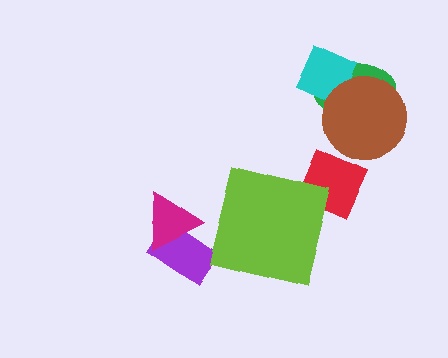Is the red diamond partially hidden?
Yes, it is partially covered by another shape.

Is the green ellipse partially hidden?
Yes, it is partially covered by another shape.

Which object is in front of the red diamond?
The lime square is in front of the red diamond.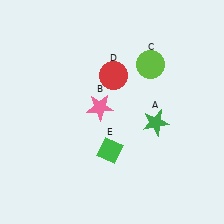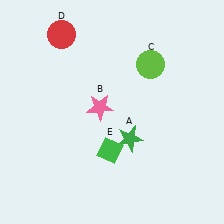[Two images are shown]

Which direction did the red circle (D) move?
The red circle (D) moved left.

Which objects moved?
The objects that moved are: the green star (A), the red circle (D).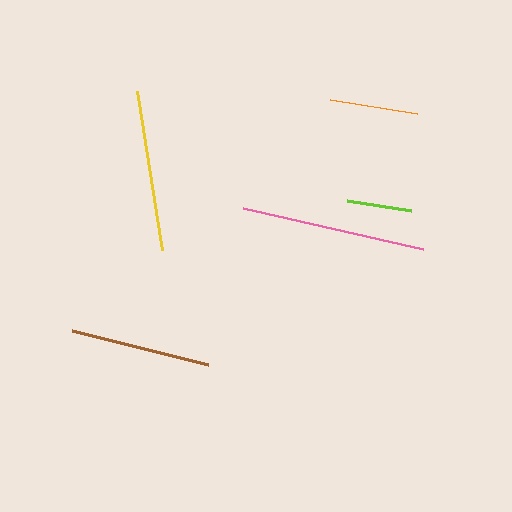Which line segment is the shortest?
The lime line is the shortest at approximately 65 pixels.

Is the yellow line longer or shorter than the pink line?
The pink line is longer than the yellow line.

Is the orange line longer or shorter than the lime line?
The orange line is longer than the lime line.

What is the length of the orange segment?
The orange segment is approximately 88 pixels long.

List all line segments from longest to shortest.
From longest to shortest: pink, yellow, brown, orange, lime.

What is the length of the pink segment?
The pink segment is approximately 184 pixels long.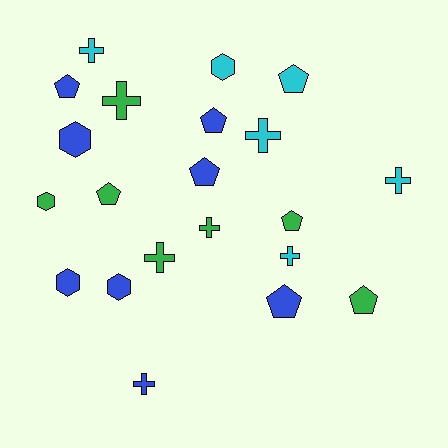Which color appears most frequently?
Blue, with 8 objects.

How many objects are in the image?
There are 21 objects.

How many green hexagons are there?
There is 1 green hexagon.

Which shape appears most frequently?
Cross, with 8 objects.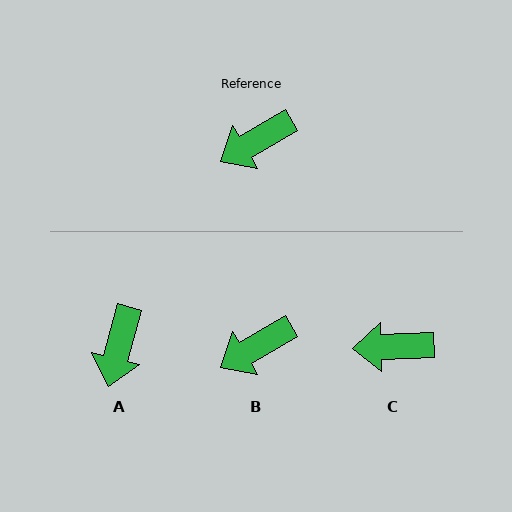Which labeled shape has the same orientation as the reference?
B.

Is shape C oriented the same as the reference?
No, it is off by about 28 degrees.